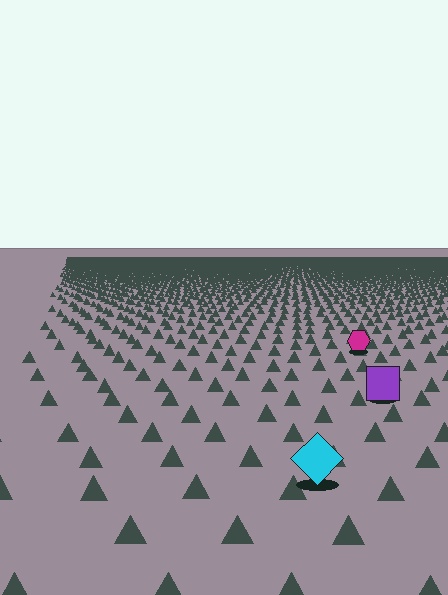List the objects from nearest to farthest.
From nearest to farthest: the cyan diamond, the purple square, the magenta hexagon.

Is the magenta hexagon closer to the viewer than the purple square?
No. The purple square is closer — you can tell from the texture gradient: the ground texture is coarser near it.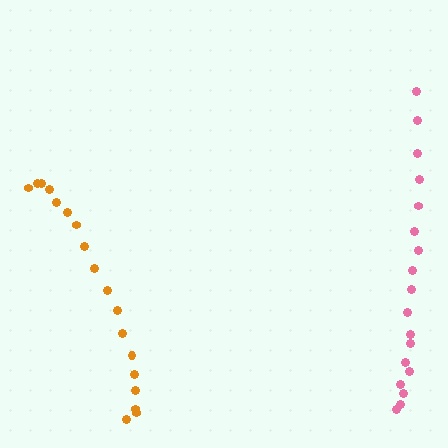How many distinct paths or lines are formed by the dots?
There are 2 distinct paths.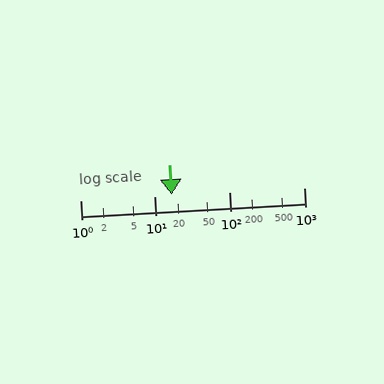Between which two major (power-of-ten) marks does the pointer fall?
The pointer is between 10 and 100.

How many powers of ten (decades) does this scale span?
The scale spans 3 decades, from 1 to 1000.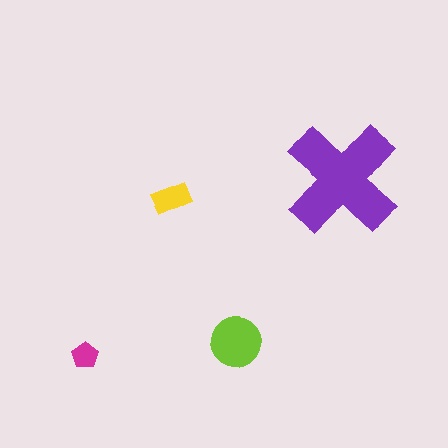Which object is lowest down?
The magenta pentagon is bottommost.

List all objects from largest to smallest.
The purple cross, the lime circle, the yellow rectangle, the magenta pentagon.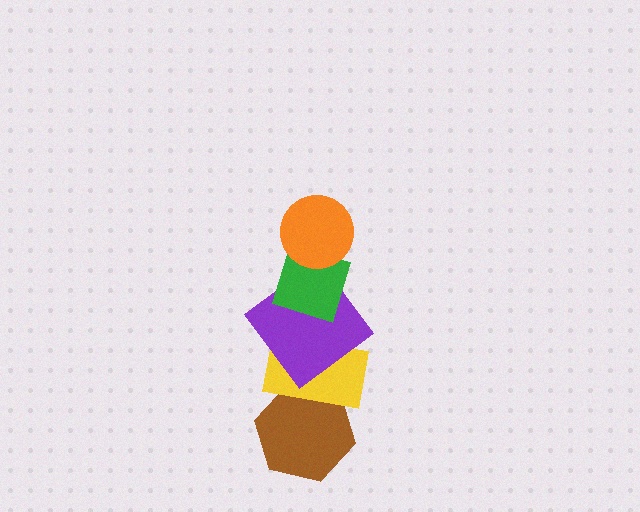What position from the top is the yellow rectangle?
The yellow rectangle is 4th from the top.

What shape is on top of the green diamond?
The orange circle is on top of the green diamond.